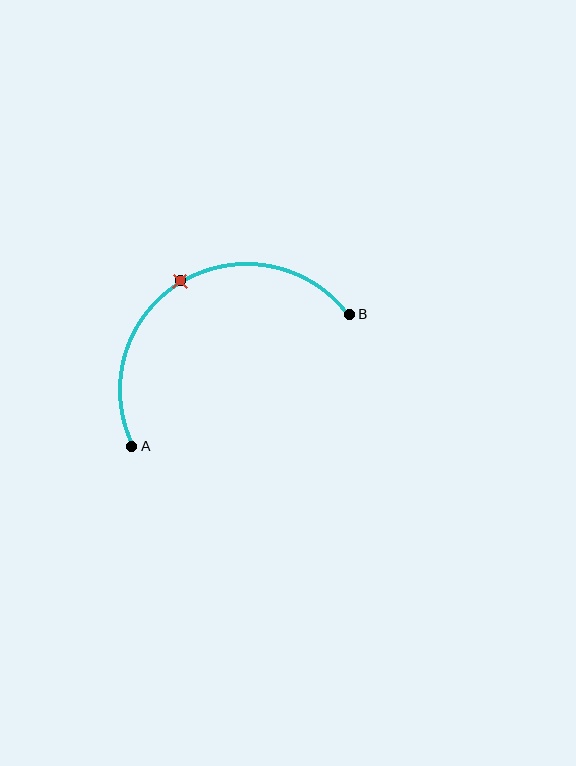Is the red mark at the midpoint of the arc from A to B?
Yes. The red mark lies on the arc at equal arc-length from both A and B — it is the arc midpoint.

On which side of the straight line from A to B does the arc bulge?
The arc bulges above the straight line connecting A and B.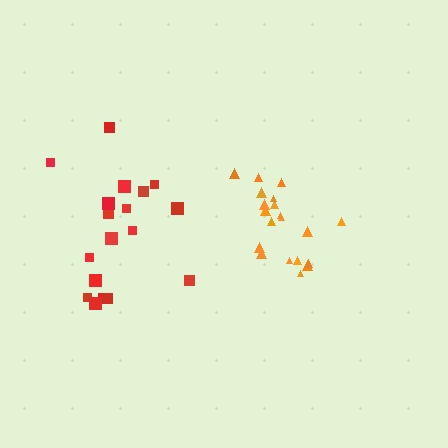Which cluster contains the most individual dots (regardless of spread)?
Orange (20).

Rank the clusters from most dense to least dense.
orange, red.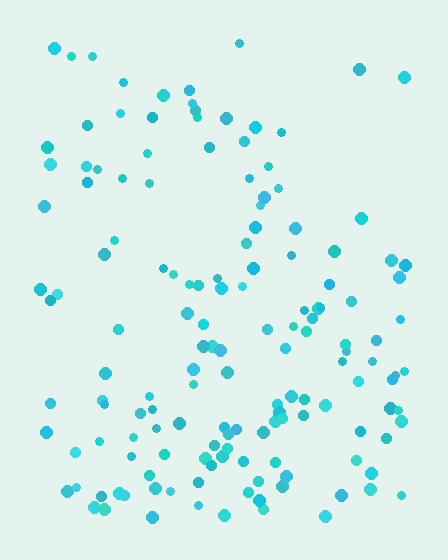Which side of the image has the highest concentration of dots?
The bottom.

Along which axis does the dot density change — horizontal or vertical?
Vertical.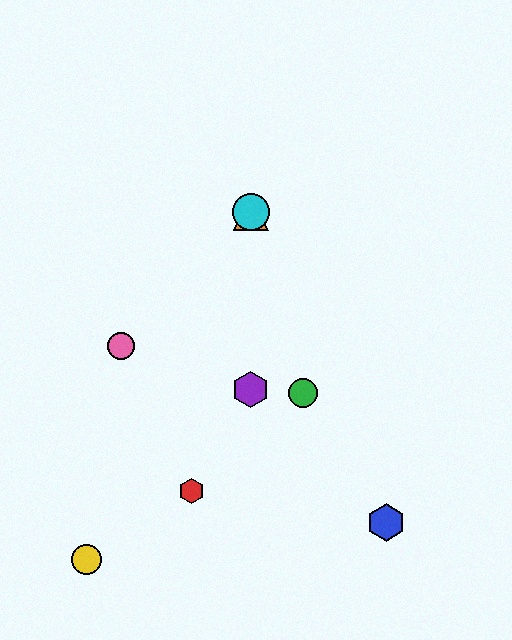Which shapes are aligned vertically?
The purple hexagon, the orange triangle, the cyan circle are aligned vertically.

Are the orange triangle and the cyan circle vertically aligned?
Yes, both are at x≈251.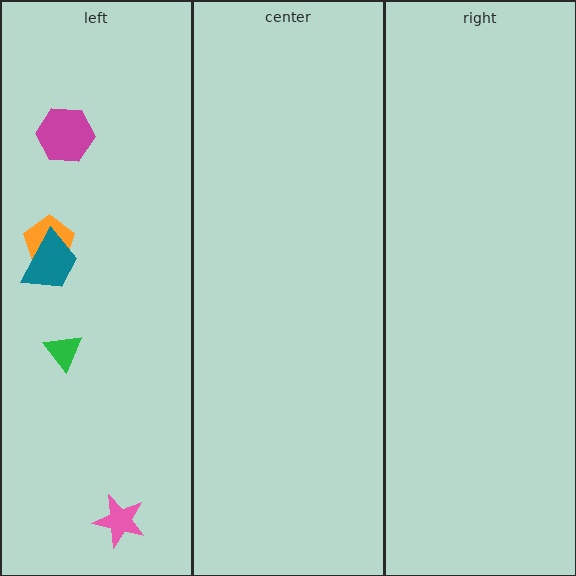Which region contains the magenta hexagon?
The left region.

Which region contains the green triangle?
The left region.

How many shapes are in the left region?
5.